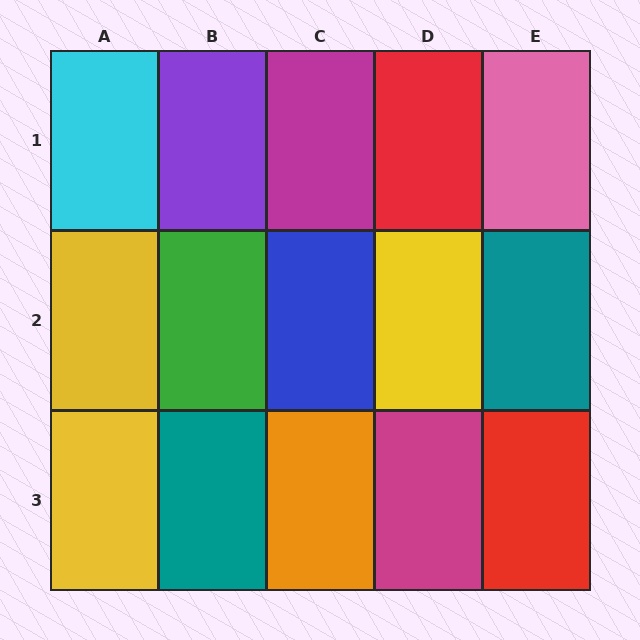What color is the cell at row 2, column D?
Yellow.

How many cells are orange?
1 cell is orange.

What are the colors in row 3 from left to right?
Yellow, teal, orange, magenta, red.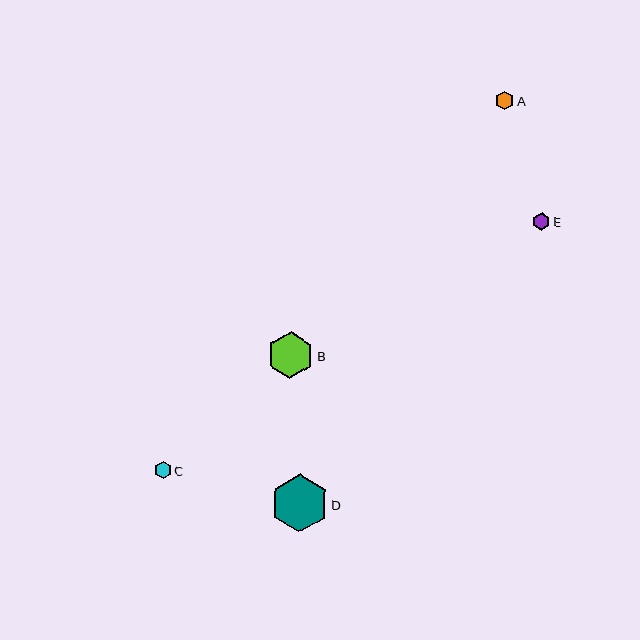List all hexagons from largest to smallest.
From largest to smallest: D, B, A, E, C.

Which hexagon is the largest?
Hexagon D is the largest with a size of approximately 58 pixels.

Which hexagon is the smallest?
Hexagon C is the smallest with a size of approximately 17 pixels.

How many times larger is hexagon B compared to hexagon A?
Hexagon B is approximately 2.5 times the size of hexagon A.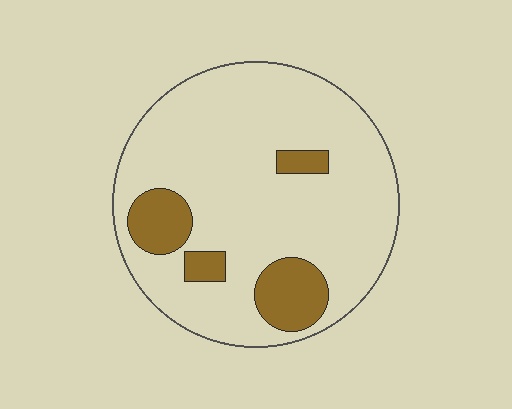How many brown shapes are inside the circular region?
4.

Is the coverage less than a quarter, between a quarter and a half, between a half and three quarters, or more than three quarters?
Less than a quarter.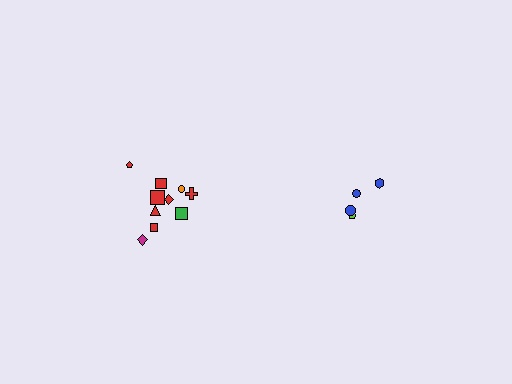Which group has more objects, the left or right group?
The left group.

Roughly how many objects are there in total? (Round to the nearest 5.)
Roughly 15 objects in total.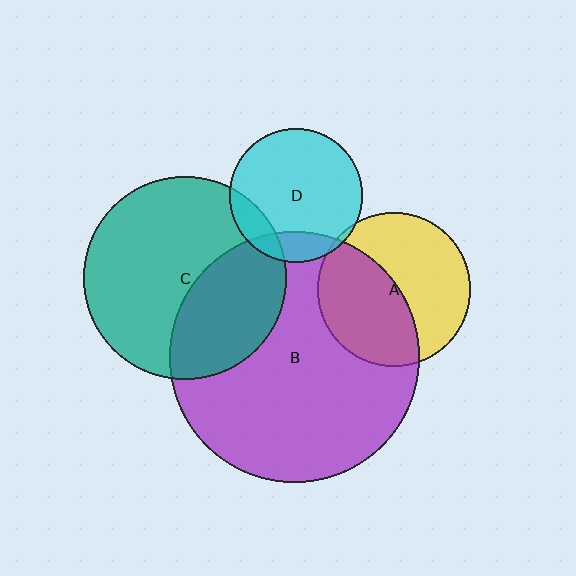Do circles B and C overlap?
Yes.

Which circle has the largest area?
Circle B (purple).